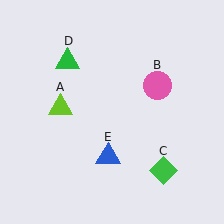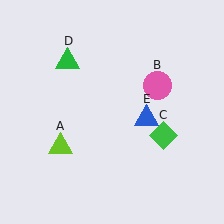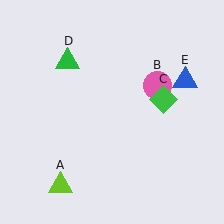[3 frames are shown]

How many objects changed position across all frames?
3 objects changed position: lime triangle (object A), green diamond (object C), blue triangle (object E).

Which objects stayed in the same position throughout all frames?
Pink circle (object B) and green triangle (object D) remained stationary.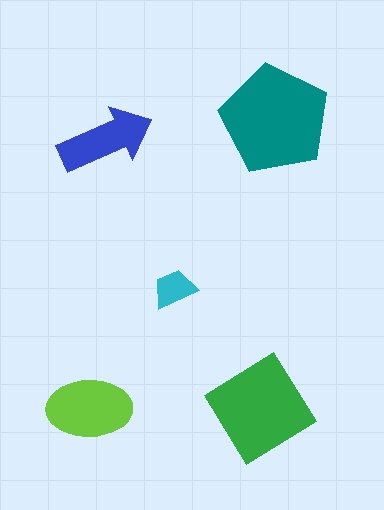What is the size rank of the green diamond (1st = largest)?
2nd.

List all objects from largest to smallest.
The teal pentagon, the green diamond, the lime ellipse, the blue arrow, the cyan trapezoid.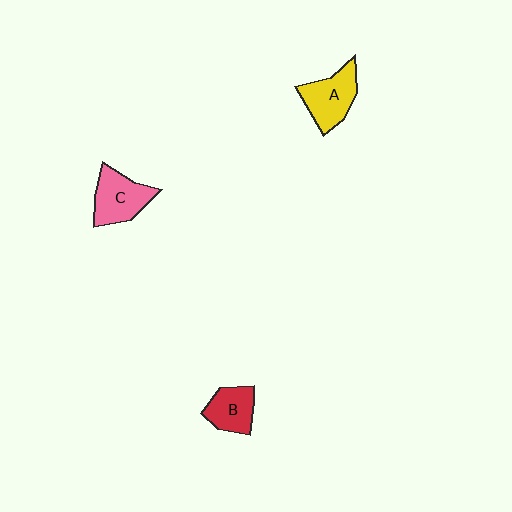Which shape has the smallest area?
Shape B (red).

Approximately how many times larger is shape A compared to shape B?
Approximately 1.3 times.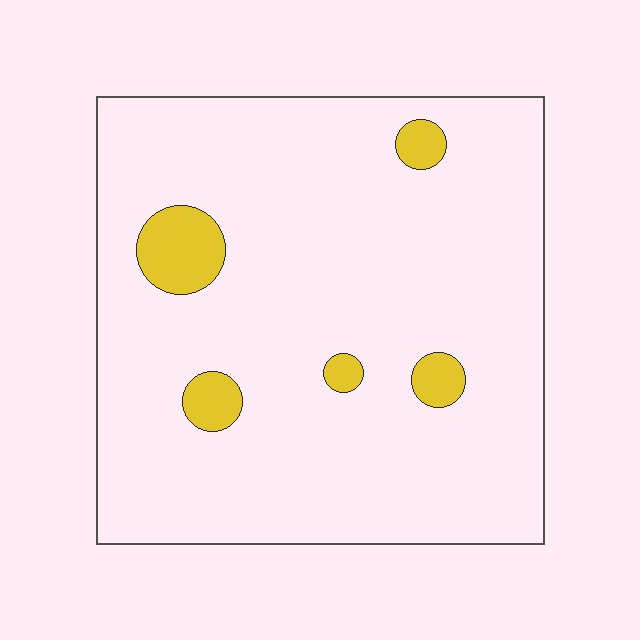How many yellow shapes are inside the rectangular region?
5.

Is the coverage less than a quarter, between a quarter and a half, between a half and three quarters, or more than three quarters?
Less than a quarter.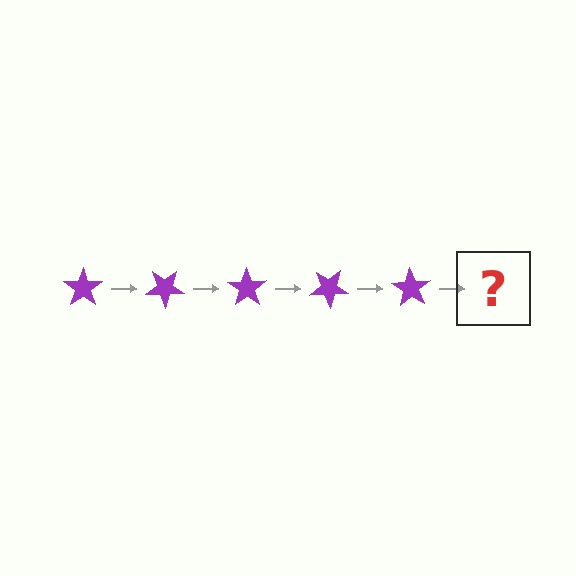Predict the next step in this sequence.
The next step is a purple star rotated 175 degrees.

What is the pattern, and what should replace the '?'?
The pattern is that the star rotates 35 degrees each step. The '?' should be a purple star rotated 175 degrees.